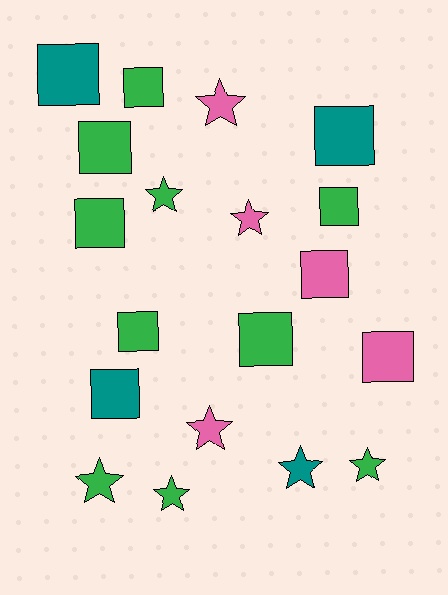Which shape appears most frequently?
Square, with 11 objects.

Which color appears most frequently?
Green, with 10 objects.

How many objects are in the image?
There are 19 objects.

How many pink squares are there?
There are 2 pink squares.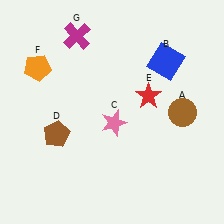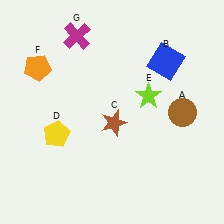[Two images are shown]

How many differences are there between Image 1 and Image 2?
There are 3 differences between the two images.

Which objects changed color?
C changed from pink to brown. D changed from brown to yellow. E changed from red to lime.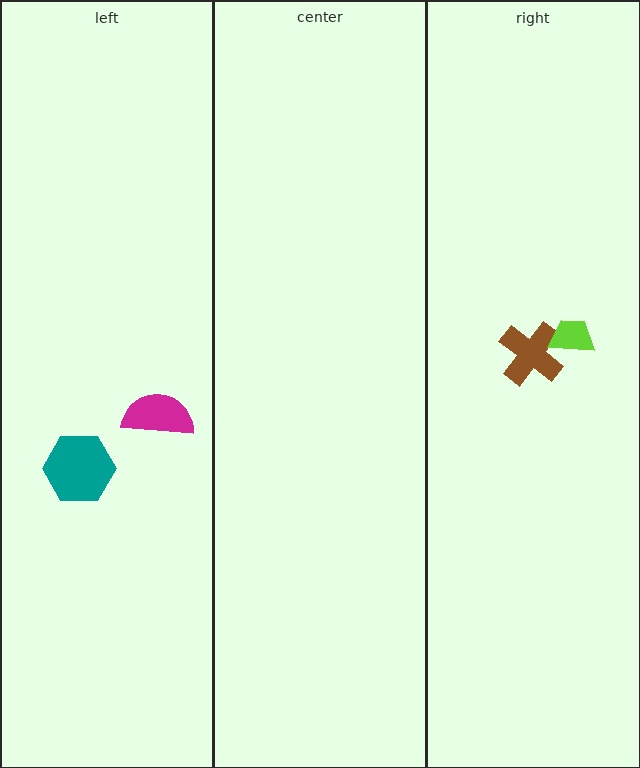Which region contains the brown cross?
The right region.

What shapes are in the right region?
The brown cross, the lime trapezoid.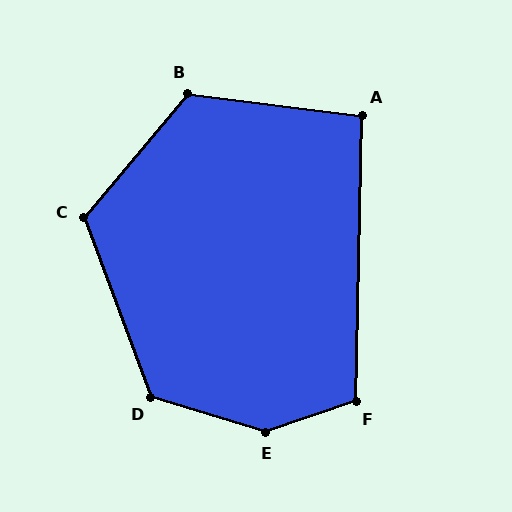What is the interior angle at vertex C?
Approximately 120 degrees (obtuse).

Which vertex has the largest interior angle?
E, at approximately 144 degrees.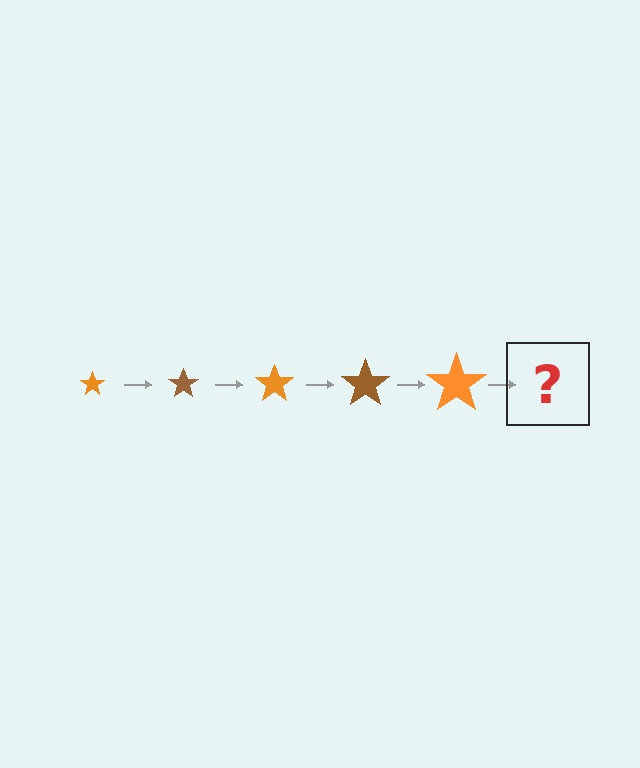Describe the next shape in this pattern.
It should be a brown star, larger than the previous one.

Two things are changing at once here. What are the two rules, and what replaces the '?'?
The two rules are that the star grows larger each step and the color cycles through orange and brown. The '?' should be a brown star, larger than the previous one.